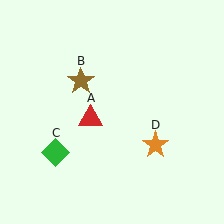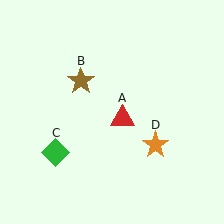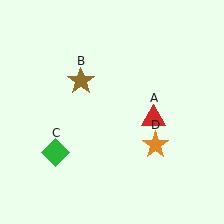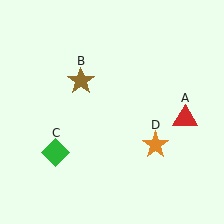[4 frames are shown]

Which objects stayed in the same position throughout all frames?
Brown star (object B) and green diamond (object C) and orange star (object D) remained stationary.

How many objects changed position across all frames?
1 object changed position: red triangle (object A).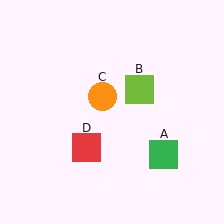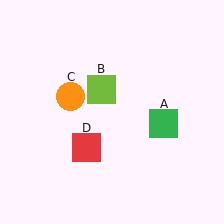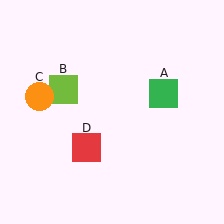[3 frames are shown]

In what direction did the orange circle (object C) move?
The orange circle (object C) moved left.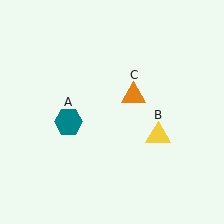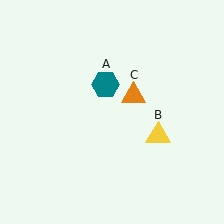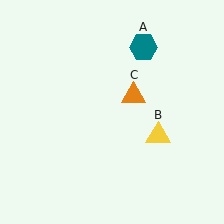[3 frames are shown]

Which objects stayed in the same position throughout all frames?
Yellow triangle (object B) and orange triangle (object C) remained stationary.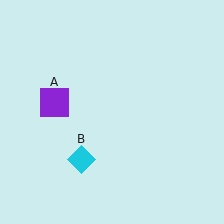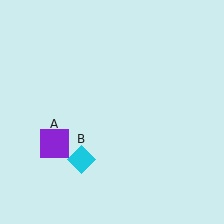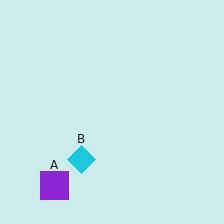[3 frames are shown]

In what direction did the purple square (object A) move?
The purple square (object A) moved down.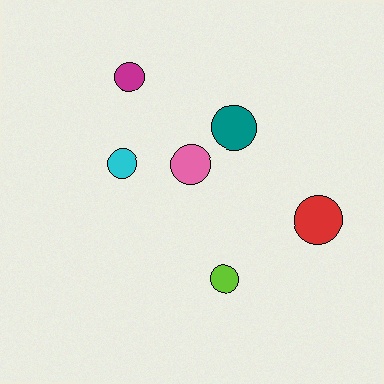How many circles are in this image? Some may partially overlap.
There are 6 circles.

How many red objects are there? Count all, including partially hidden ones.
There is 1 red object.